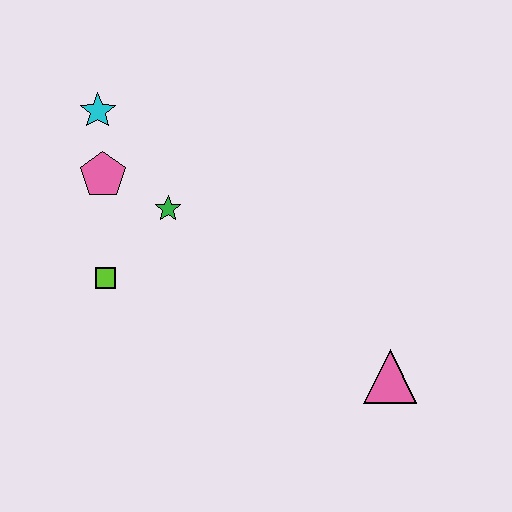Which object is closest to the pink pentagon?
The cyan star is closest to the pink pentagon.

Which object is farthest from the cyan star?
The pink triangle is farthest from the cyan star.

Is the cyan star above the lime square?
Yes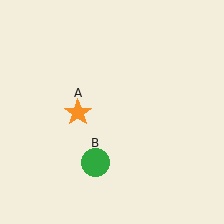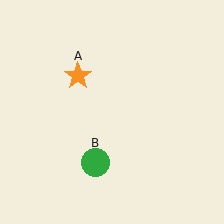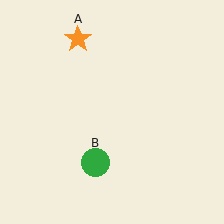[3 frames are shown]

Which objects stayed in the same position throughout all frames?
Green circle (object B) remained stationary.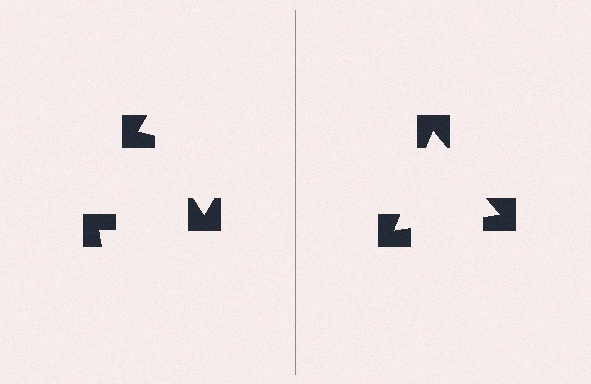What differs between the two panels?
The notched squares are positioned identically on both sides; only the wedge orientations differ. On the right they align to a triangle; on the left they are misaligned.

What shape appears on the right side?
An illusory triangle.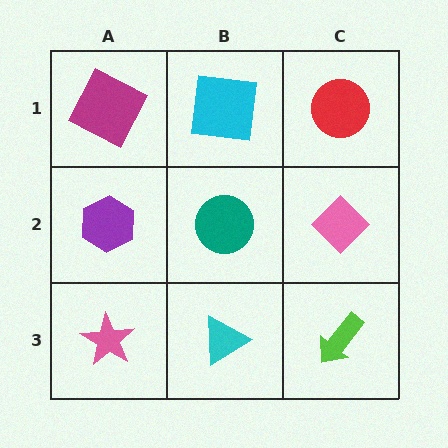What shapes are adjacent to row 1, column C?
A pink diamond (row 2, column C), a cyan square (row 1, column B).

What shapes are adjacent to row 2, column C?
A red circle (row 1, column C), a lime arrow (row 3, column C), a teal circle (row 2, column B).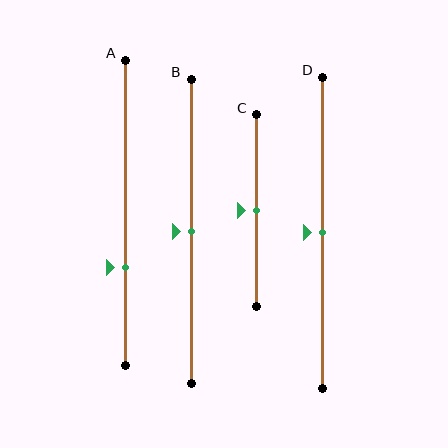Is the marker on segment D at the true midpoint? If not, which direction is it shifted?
Yes, the marker on segment D is at the true midpoint.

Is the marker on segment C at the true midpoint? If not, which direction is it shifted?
Yes, the marker on segment C is at the true midpoint.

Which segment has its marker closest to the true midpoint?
Segment B has its marker closest to the true midpoint.